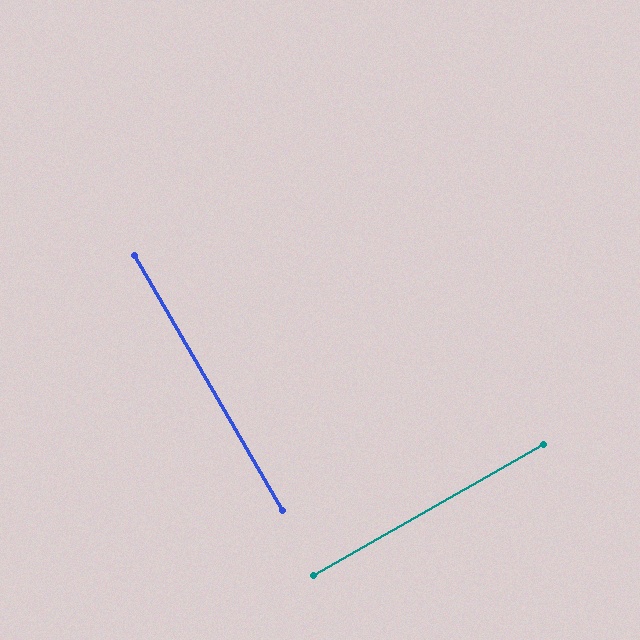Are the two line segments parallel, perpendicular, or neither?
Perpendicular — they meet at approximately 90°.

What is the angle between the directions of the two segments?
Approximately 90 degrees.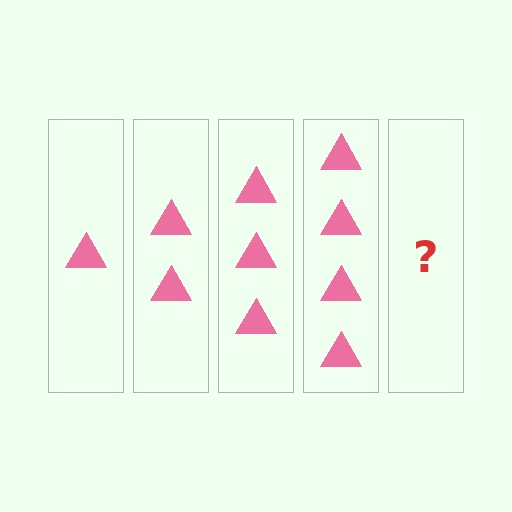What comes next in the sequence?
The next element should be 5 triangles.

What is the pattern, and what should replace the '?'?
The pattern is that each step adds one more triangle. The '?' should be 5 triangles.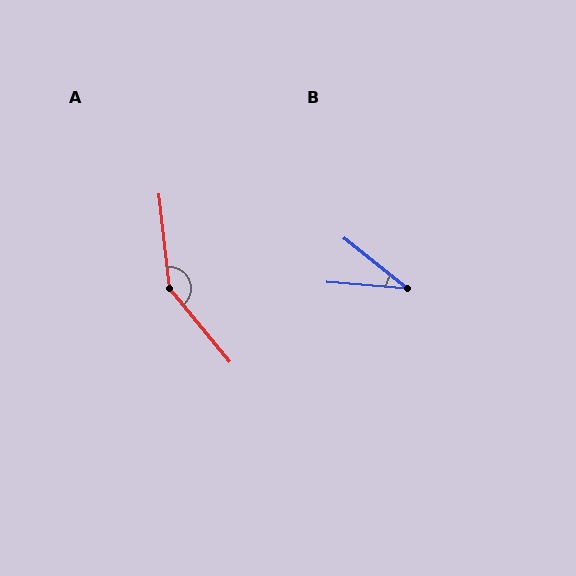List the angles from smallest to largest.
B (34°), A (147°).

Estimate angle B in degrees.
Approximately 34 degrees.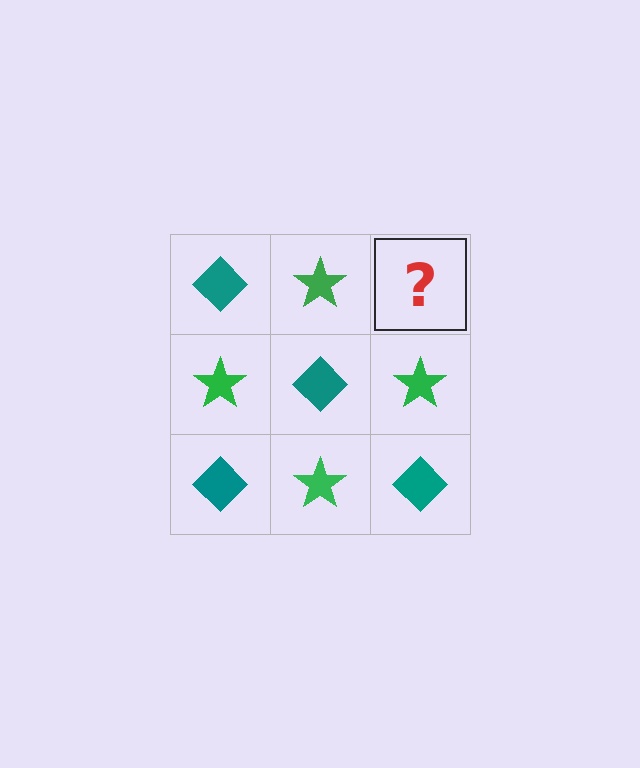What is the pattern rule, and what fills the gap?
The rule is that it alternates teal diamond and green star in a checkerboard pattern. The gap should be filled with a teal diamond.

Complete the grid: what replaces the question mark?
The question mark should be replaced with a teal diamond.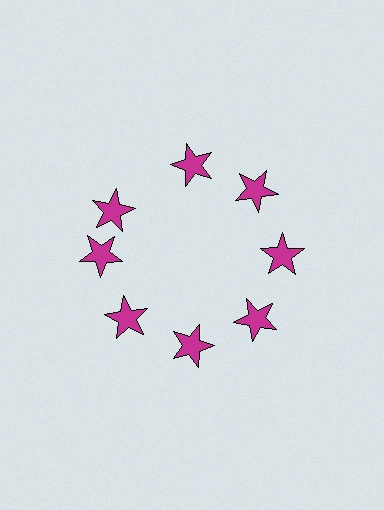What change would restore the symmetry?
The symmetry would be restored by rotating it back into even spacing with its neighbors so that all 8 stars sit at equal angles and equal distance from the center.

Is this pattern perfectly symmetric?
No. The 8 magenta stars are arranged in a ring, but one element near the 10 o'clock position is rotated out of alignment along the ring, breaking the 8-fold rotational symmetry.